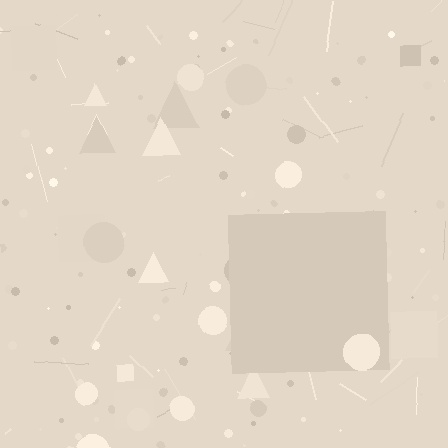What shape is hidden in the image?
A square is hidden in the image.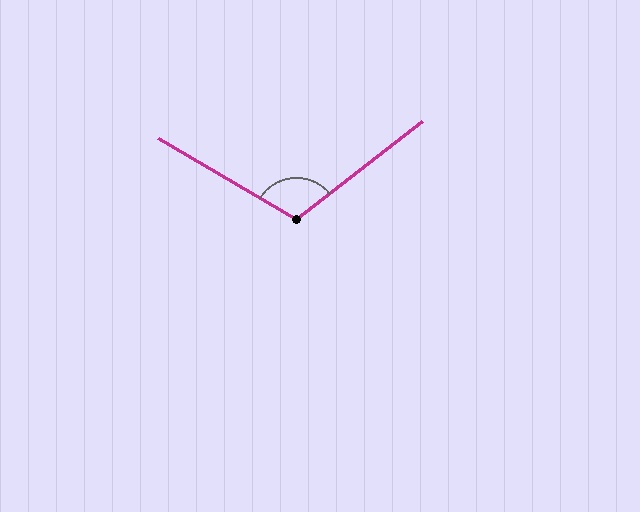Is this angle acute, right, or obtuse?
It is obtuse.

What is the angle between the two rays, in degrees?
Approximately 112 degrees.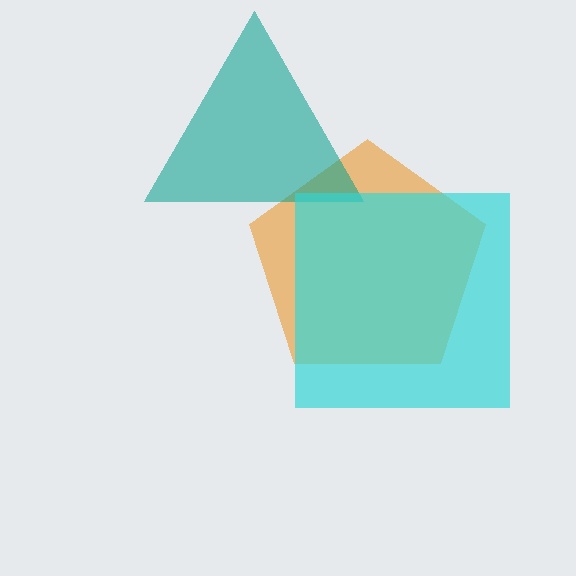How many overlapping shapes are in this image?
There are 3 overlapping shapes in the image.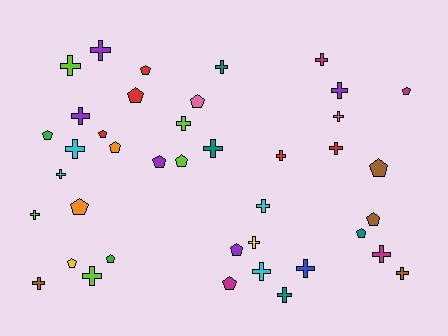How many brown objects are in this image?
There are 4 brown objects.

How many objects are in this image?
There are 40 objects.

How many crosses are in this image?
There are 23 crosses.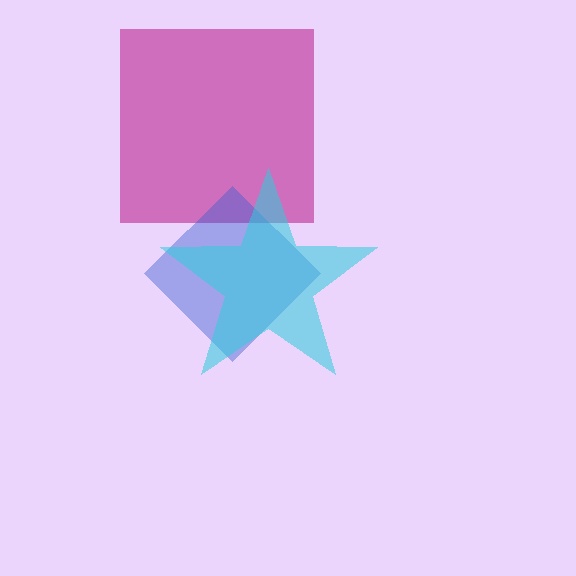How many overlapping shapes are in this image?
There are 3 overlapping shapes in the image.